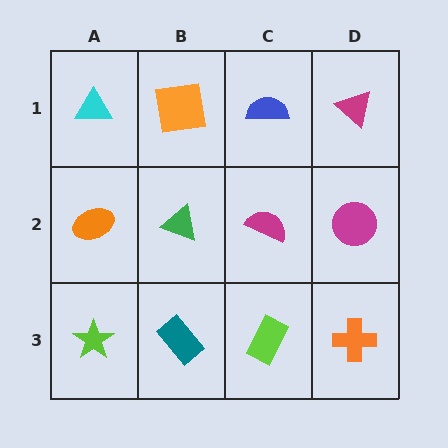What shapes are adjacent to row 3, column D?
A magenta circle (row 2, column D), a lime rectangle (row 3, column C).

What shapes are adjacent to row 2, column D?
A magenta triangle (row 1, column D), an orange cross (row 3, column D), a magenta semicircle (row 2, column C).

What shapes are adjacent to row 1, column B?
A green triangle (row 2, column B), a cyan triangle (row 1, column A), a blue semicircle (row 1, column C).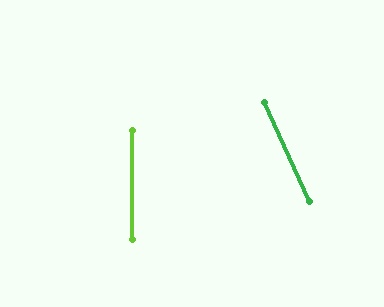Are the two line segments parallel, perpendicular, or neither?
Neither parallel nor perpendicular — they differ by about 24°.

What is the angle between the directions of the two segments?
Approximately 24 degrees.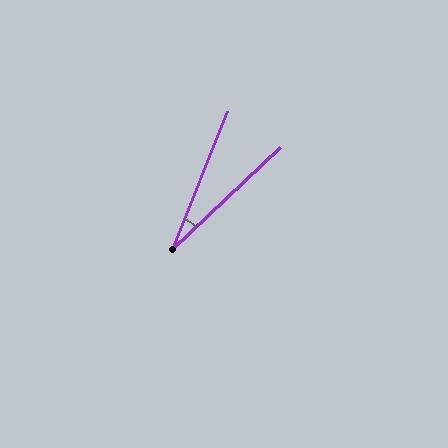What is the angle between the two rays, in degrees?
Approximately 25 degrees.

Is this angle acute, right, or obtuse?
It is acute.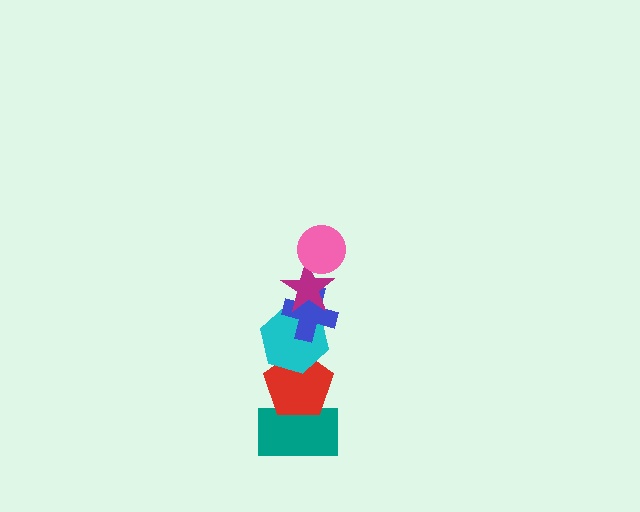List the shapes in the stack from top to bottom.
From top to bottom: the pink circle, the magenta star, the blue cross, the cyan hexagon, the red pentagon, the teal rectangle.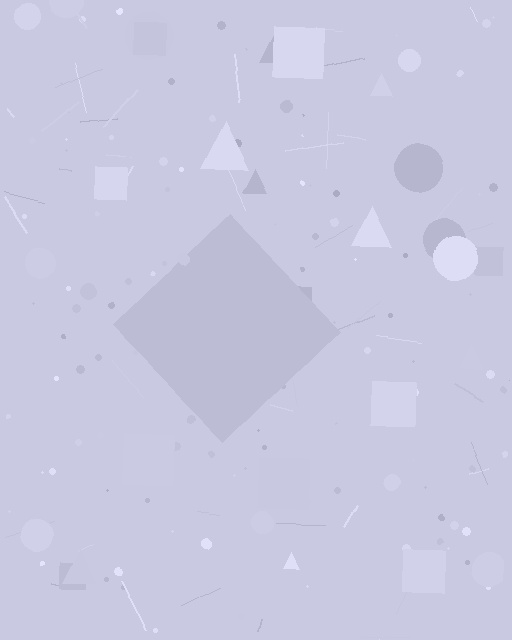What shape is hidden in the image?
A diamond is hidden in the image.